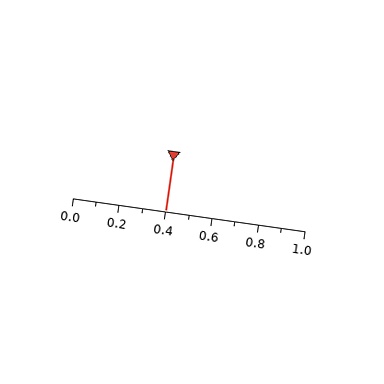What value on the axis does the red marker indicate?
The marker indicates approximately 0.4.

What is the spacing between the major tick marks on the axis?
The major ticks are spaced 0.2 apart.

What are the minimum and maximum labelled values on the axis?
The axis runs from 0.0 to 1.0.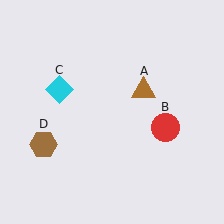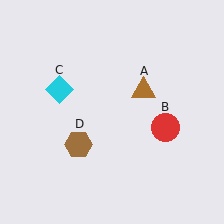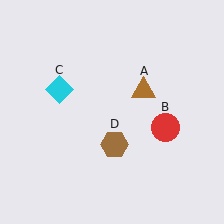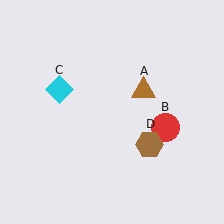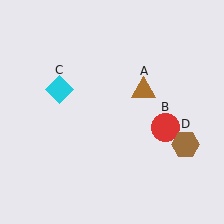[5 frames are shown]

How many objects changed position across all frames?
1 object changed position: brown hexagon (object D).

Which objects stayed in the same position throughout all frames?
Brown triangle (object A) and red circle (object B) and cyan diamond (object C) remained stationary.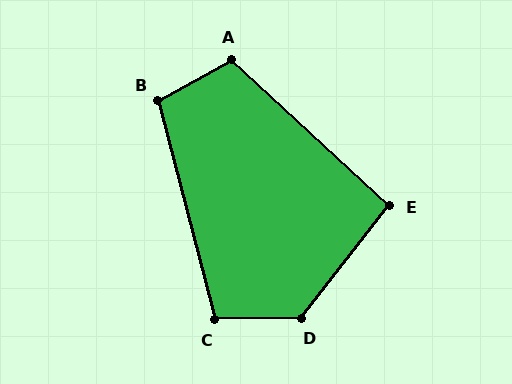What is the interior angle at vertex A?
Approximately 109 degrees (obtuse).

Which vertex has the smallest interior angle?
E, at approximately 95 degrees.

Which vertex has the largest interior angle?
D, at approximately 129 degrees.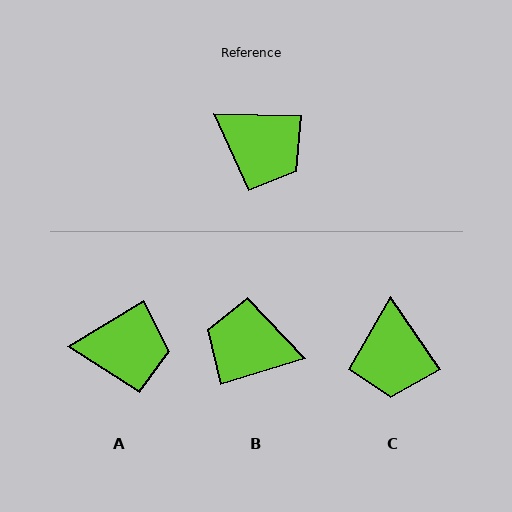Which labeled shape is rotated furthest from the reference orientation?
B, about 162 degrees away.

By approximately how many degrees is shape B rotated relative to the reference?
Approximately 162 degrees clockwise.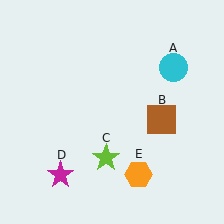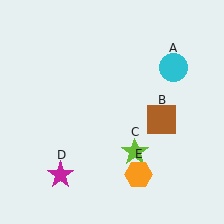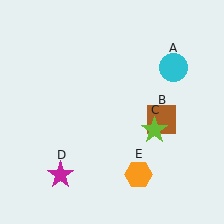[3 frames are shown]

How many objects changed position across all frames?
1 object changed position: lime star (object C).